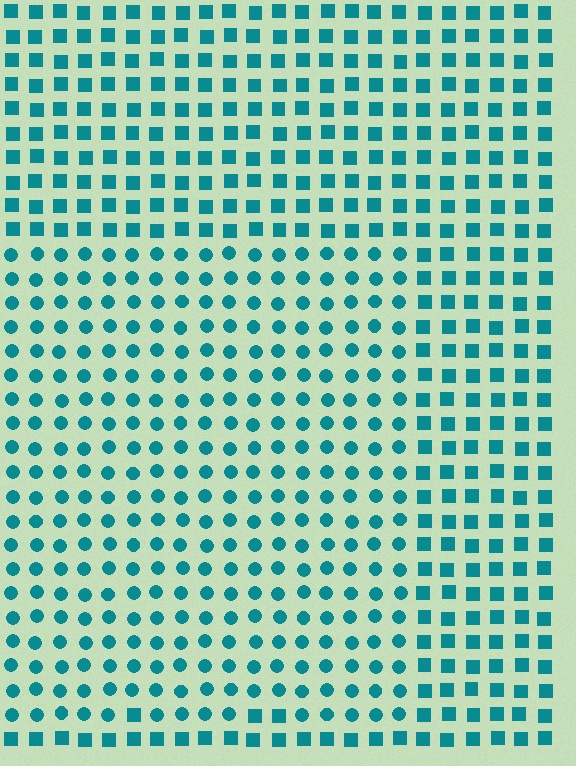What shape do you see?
I see a rectangle.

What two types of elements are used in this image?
The image uses circles inside the rectangle region and squares outside it.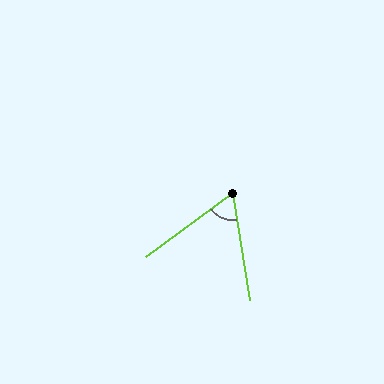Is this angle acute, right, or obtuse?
It is acute.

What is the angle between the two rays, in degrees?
Approximately 62 degrees.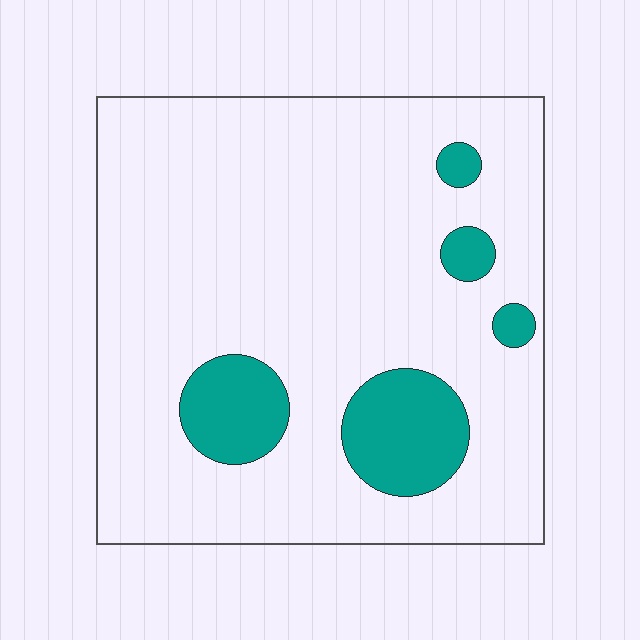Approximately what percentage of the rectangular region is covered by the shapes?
Approximately 15%.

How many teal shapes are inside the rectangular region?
5.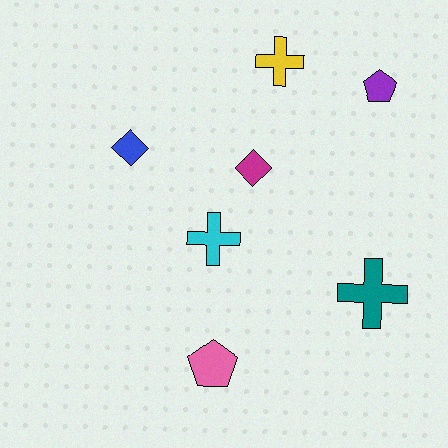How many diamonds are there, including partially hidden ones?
There are 2 diamonds.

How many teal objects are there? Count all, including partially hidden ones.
There is 1 teal object.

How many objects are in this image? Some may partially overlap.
There are 7 objects.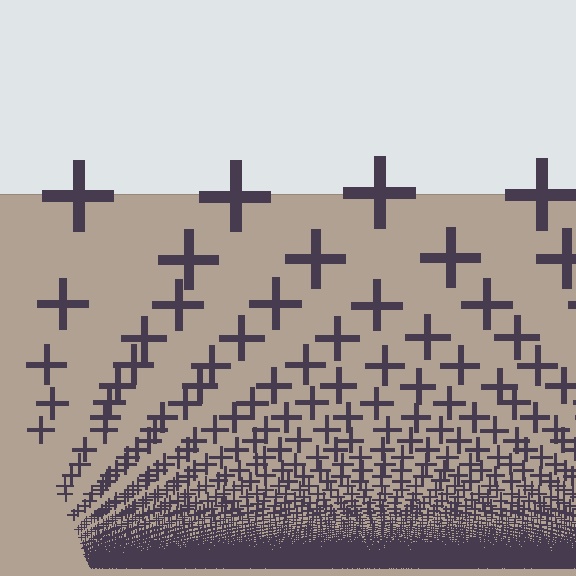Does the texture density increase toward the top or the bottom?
Density increases toward the bottom.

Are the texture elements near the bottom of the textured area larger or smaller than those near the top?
Smaller. The gradient is inverted — elements near the bottom are smaller and denser.